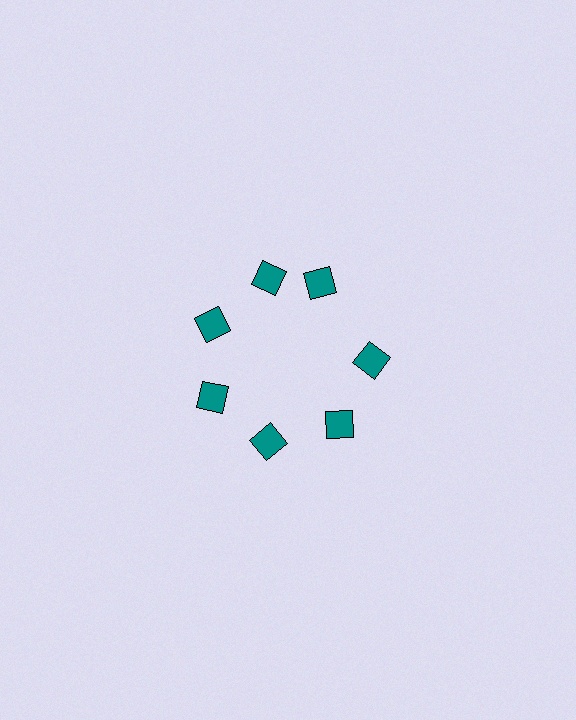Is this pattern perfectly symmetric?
No. The 7 teal squares are arranged in a ring, but one element near the 1 o'clock position is rotated out of alignment along the ring, breaking the 7-fold rotational symmetry.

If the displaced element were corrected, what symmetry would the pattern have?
It would have 7-fold rotational symmetry — the pattern would map onto itself every 51 degrees.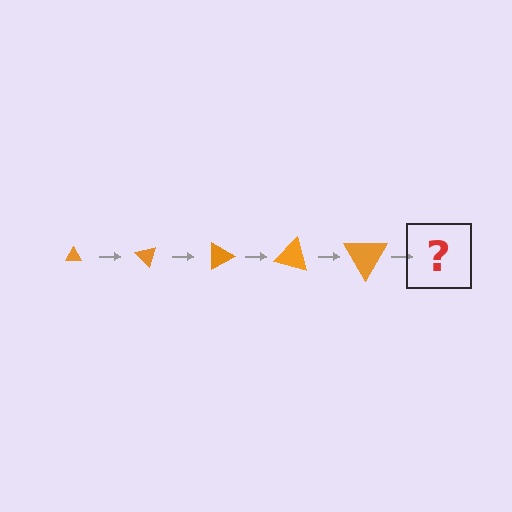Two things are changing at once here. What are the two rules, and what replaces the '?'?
The two rules are that the triangle grows larger each step and it rotates 45 degrees each step. The '?' should be a triangle, larger than the previous one and rotated 225 degrees from the start.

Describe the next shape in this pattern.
It should be a triangle, larger than the previous one and rotated 225 degrees from the start.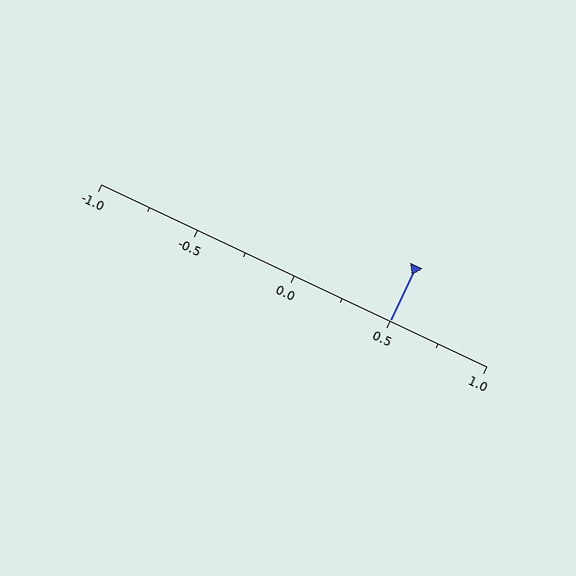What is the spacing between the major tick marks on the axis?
The major ticks are spaced 0.5 apart.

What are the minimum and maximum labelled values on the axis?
The axis runs from -1.0 to 1.0.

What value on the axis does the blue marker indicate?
The marker indicates approximately 0.5.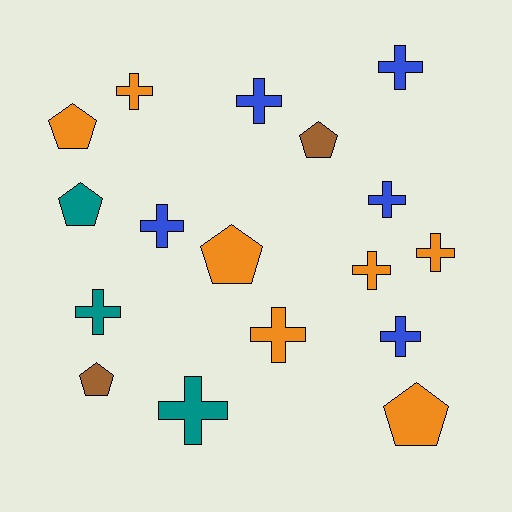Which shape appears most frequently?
Cross, with 11 objects.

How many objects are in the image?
There are 17 objects.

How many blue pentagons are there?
There are no blue pentagons.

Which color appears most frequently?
Orange, with 7 objects.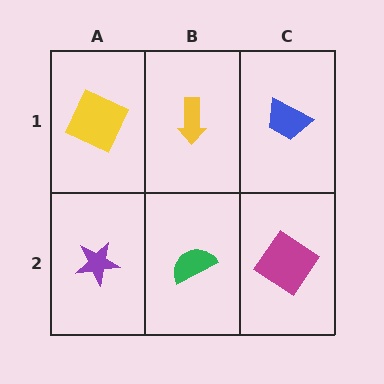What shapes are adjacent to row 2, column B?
A yellow arrow (row 1, column B), a purple star (row 2, column A), a magenta diamond (row 2, column C).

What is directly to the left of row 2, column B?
A purple star.